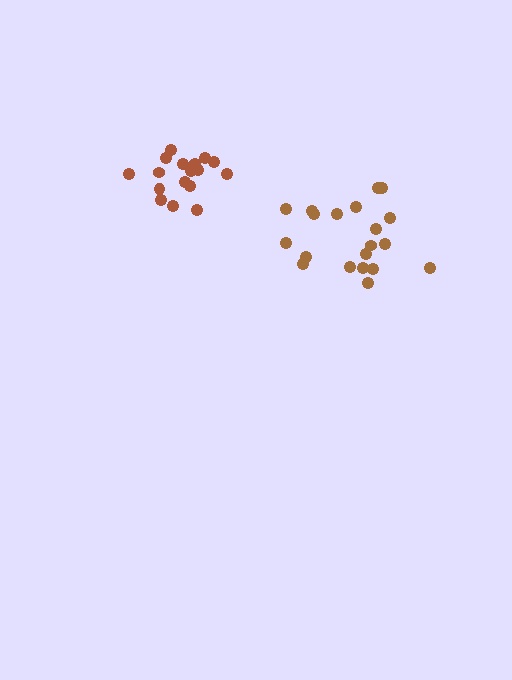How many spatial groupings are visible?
There are 2 spatial groupings.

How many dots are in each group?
Group 1: 20 dots, Group 2: 17 dots (37 total).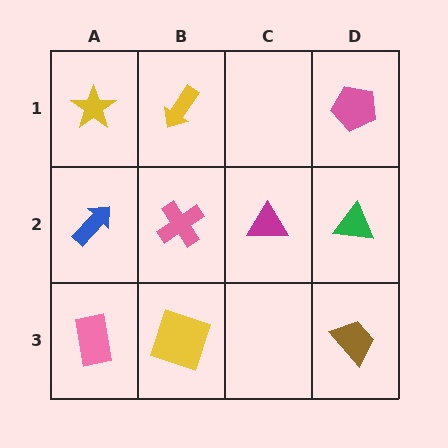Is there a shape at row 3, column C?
No, that cell is empty.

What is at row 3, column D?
A brown trapezoid.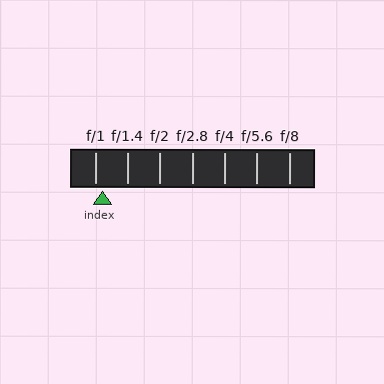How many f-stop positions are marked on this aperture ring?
There are 7 f-stop positions marked.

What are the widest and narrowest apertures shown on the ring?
The widest aperture shown is f/1 and the narrowest is f/8.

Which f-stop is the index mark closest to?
The index mark is closest to f/1.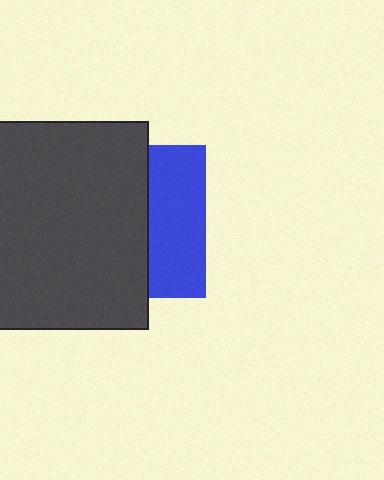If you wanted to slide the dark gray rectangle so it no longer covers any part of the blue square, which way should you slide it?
Slide it left — that is the most direct way to separate the two shapes.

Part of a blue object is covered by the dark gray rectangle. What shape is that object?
It is a square.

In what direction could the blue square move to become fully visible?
The blue square could move right. That would shift it out from behind the dark gray rectangle entirely.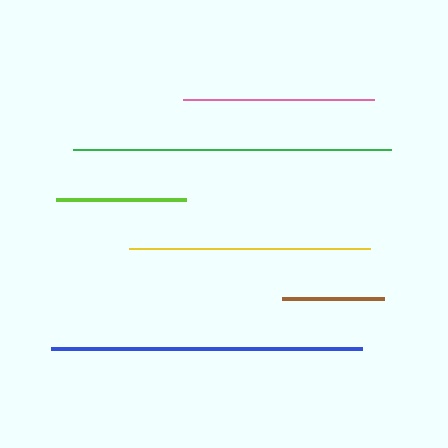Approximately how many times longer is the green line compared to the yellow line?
The green line is approximately 1.3 times the length of the yellow line.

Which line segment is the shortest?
The brown line is the shortest at approximately 102 pixels.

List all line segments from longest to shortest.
From longest to shortest: green, blue, yellow, pink, lime, brown.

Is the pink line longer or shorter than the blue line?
The blue line is longer than the pink line.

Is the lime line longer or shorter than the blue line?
The blue line is longer than the lime line.